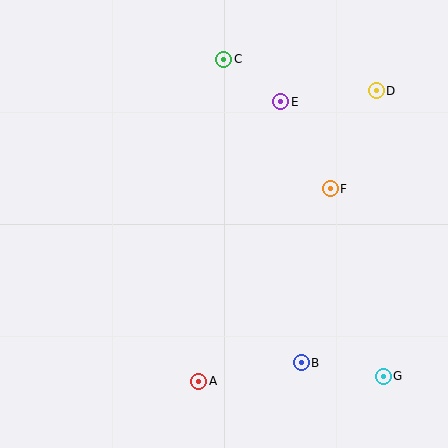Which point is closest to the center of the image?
Point F at (330, 189) is closest to the center.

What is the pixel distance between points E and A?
The distance between E and A is 291 pixels.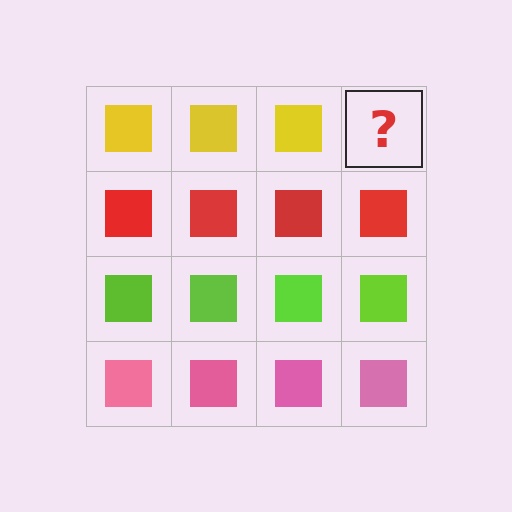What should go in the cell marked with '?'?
The missing cell should contain a yellow square.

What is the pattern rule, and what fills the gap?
The rule is that each row has a consistent color. The gap should be filled with a yellow square.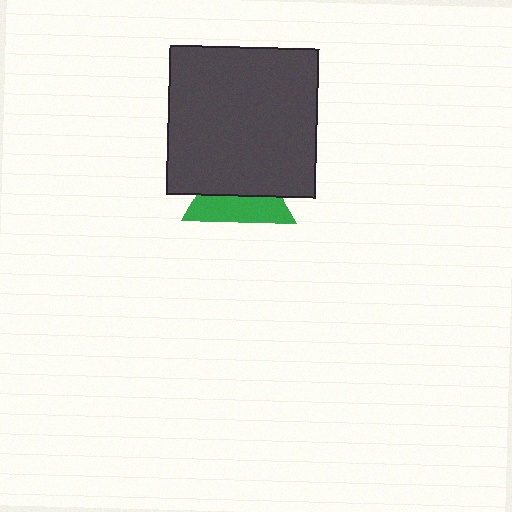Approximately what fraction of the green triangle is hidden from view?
Roughly 55% of the green triangle is hidden behind the dark gray square.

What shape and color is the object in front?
The object in front is a dark gray square.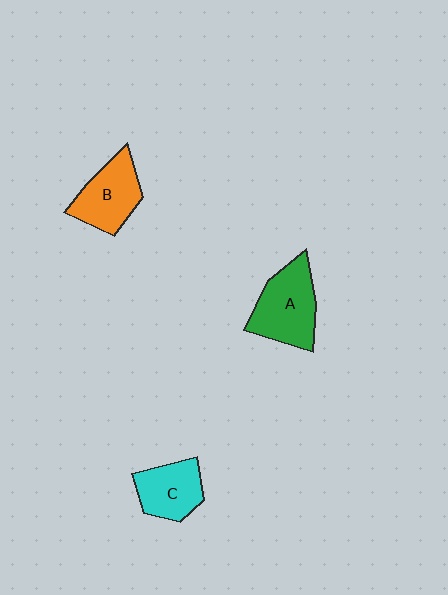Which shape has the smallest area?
Shape C (cyan).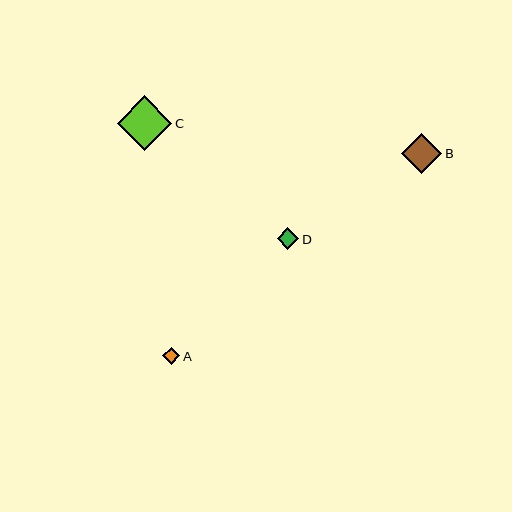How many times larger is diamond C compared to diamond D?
Diamond C is approximately 2.6 times the size of diamond D.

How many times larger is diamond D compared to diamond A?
Diamond D is approximately 1.2 times the size of diamond A.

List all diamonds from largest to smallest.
From largest to smallest: C, B, D, A.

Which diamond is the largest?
Diamond C is the largest with a size of approximately 55 pixels.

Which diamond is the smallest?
Diamond A is the smallest with a size of approximately 17 pixels.